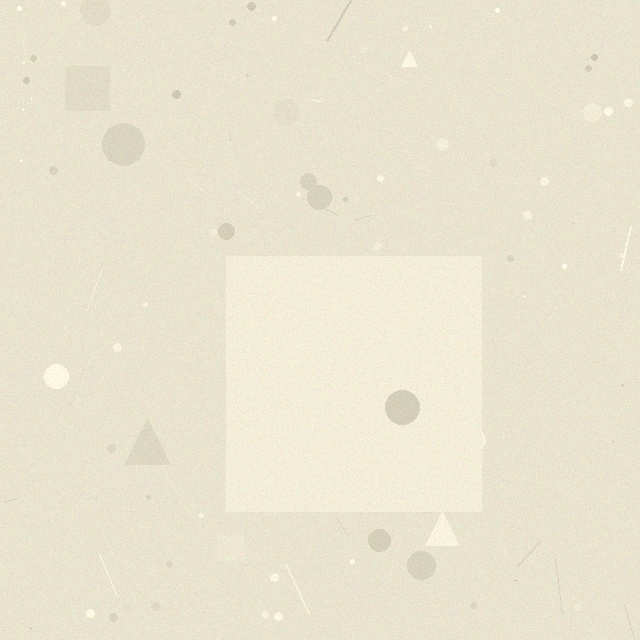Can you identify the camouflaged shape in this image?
The camouflaged shape is a square.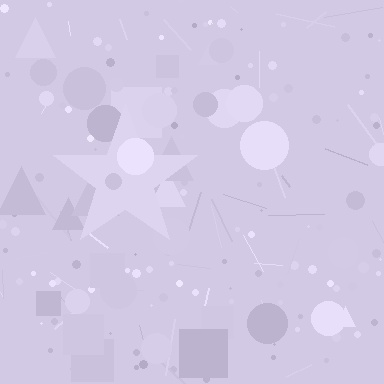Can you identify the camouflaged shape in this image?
The camouflaged shape is a star.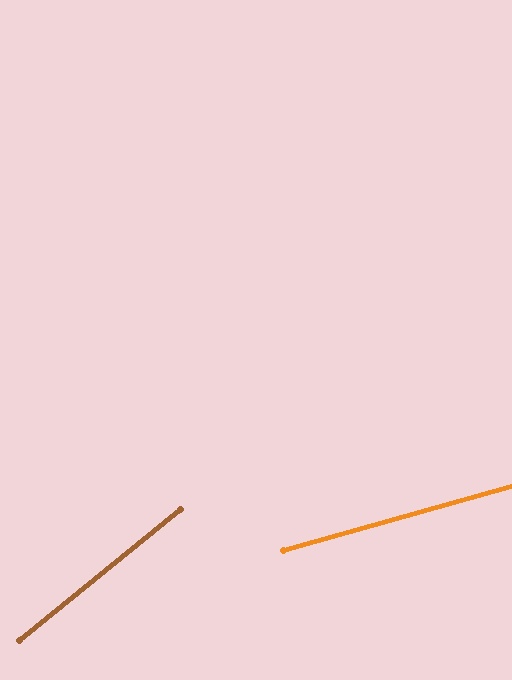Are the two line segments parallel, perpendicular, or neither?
Neither parallel nor perpendicular — they differ by about 23°.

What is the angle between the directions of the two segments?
Approximately 23 degrees.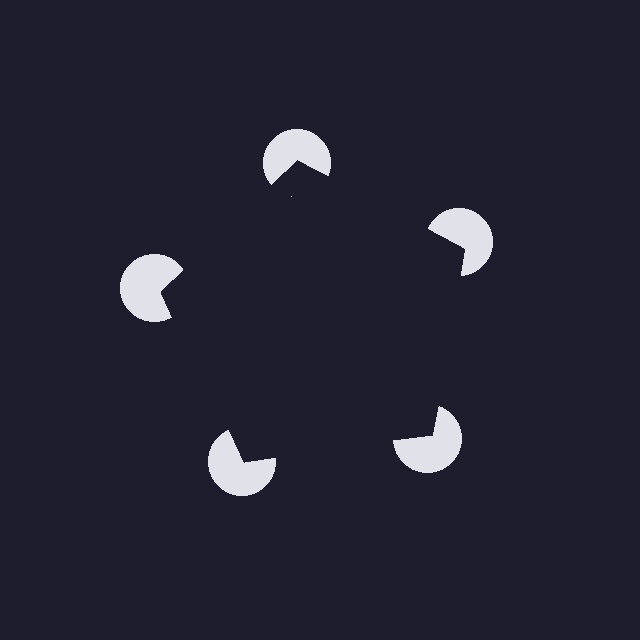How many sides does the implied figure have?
5 sides.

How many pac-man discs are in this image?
There are 5 — one at each vertex of the illusory pentagon.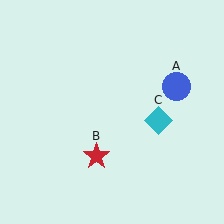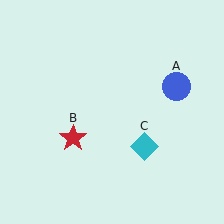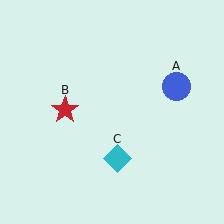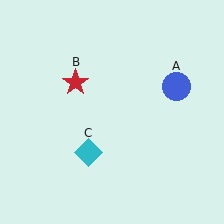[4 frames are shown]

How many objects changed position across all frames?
2 objects changed position: red star (object B), cyan diamond (object C).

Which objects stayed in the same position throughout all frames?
Blue circle (object A) remained stationary.